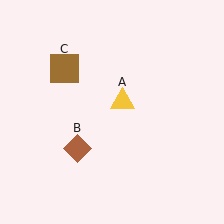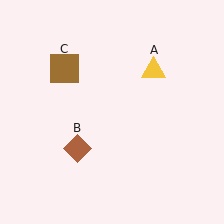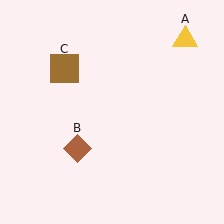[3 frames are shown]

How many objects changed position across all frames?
1 object changed position: yellow triangle (object A).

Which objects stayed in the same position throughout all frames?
Brown diamond (object B) and brown square (object C) remained stationary.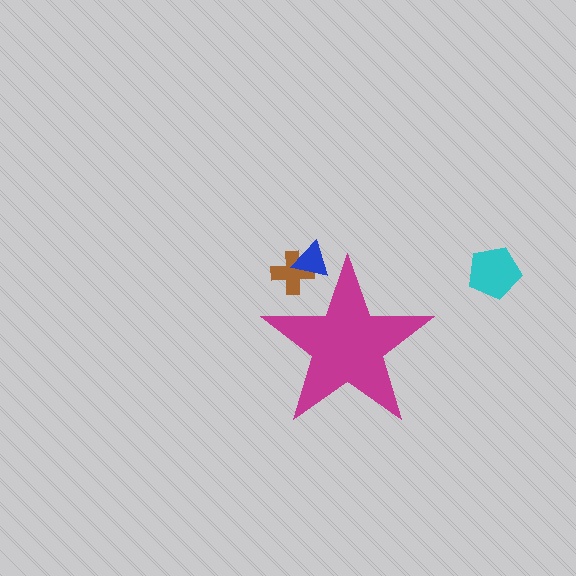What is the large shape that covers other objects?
A magenta star.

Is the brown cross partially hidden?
Yes, the brown cross is partially hidden behind the magenta star.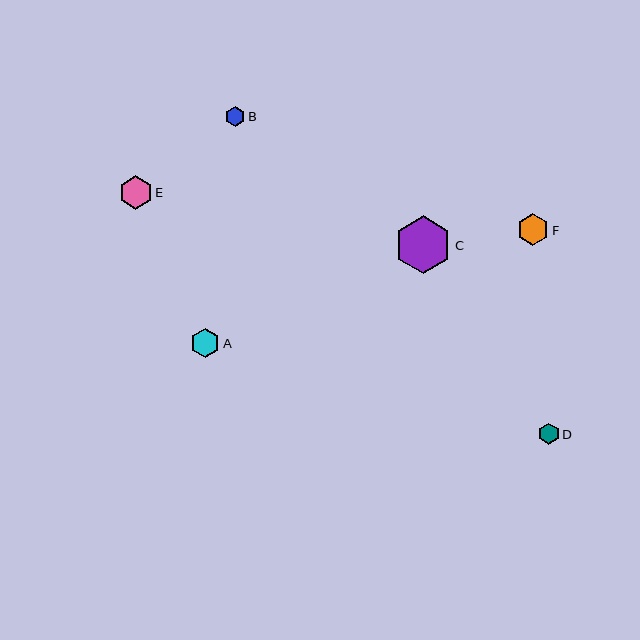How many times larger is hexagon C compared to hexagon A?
Hexagon C is approximately 2.0 times the size of hexagon A.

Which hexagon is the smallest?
Hexagon B is the smallest with a size of approximately 20 pixels.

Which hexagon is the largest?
Hexagon C is the largest with a size of approximately 58 pixels.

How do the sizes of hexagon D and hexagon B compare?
Hexagon D and hexagon B are approximately the same size.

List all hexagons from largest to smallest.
From largest to smallest: C, E, F, A, D, B.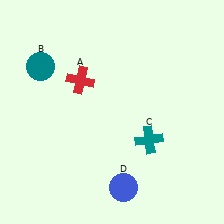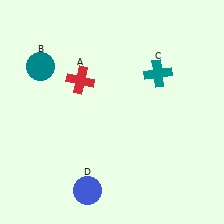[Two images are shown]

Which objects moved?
The objects that moved are: the teal cross (C), the blue circle (D).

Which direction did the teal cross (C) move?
The teal cross (C) moved up.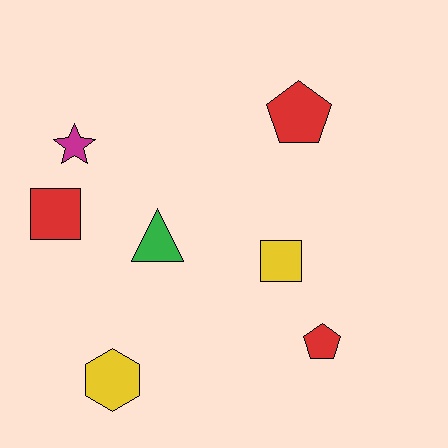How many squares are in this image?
There are 2 squares.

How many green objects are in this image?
There is 1 green object.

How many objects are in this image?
There are 7 objects.